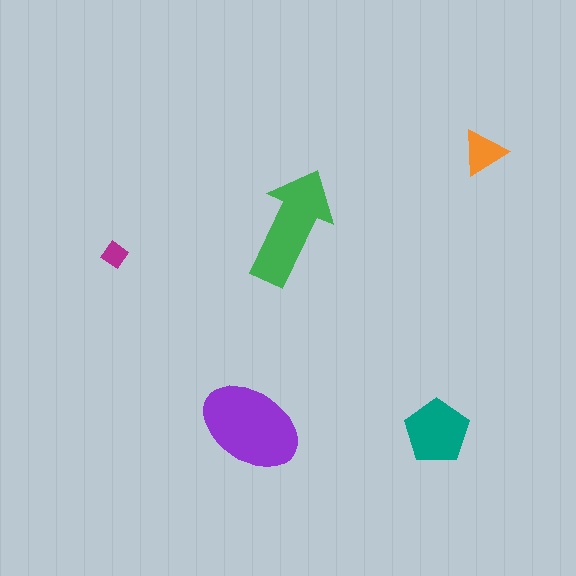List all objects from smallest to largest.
The magenta diamond, the orange triangle, the teal pentagon, the green arrow, the purple ellipse.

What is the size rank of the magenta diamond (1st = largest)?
5th.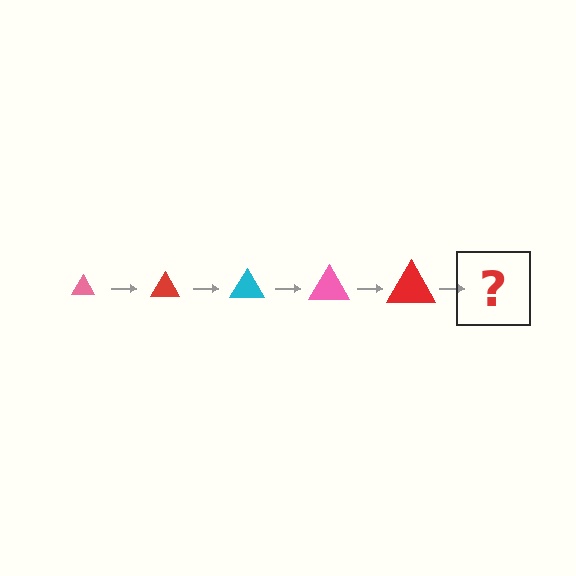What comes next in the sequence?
The next element should be a cyan triangle, larger than the previous one.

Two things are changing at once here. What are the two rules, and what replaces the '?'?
The two rules are that the triangle grows larger each step and the color cycles through pink, red, and cyan. The '?' should be a cyan triangle, larger than the previous one.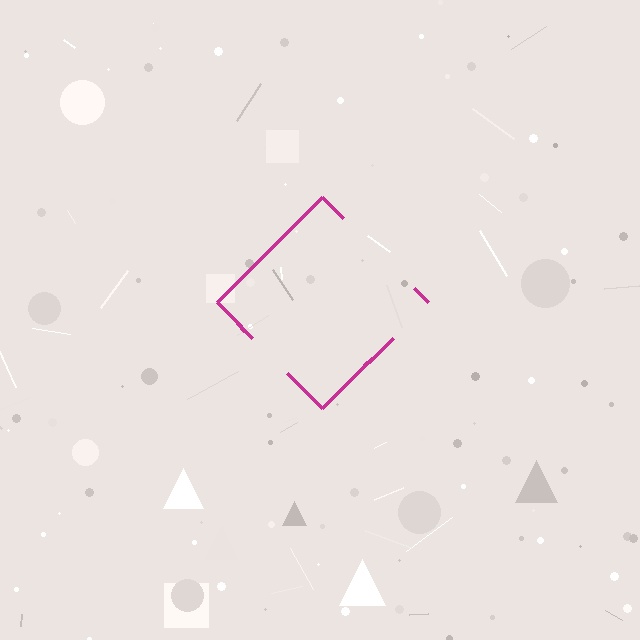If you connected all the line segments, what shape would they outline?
They would outline a diamond.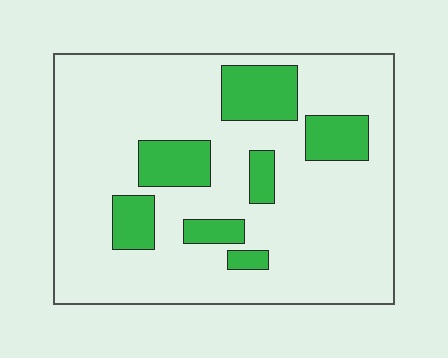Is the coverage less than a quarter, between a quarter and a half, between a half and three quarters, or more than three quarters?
Less than a quarter.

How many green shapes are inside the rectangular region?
7.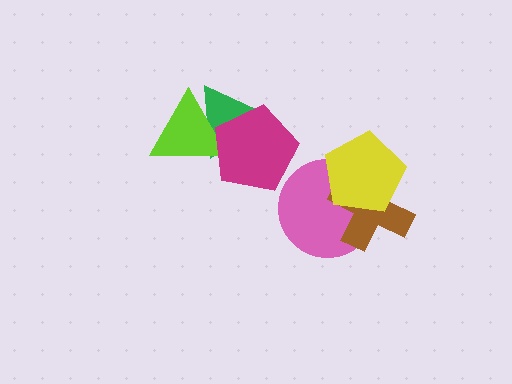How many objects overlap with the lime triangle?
2 objects overlap with the lime triangle.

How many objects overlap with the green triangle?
2 objects overlap with the green triangle.